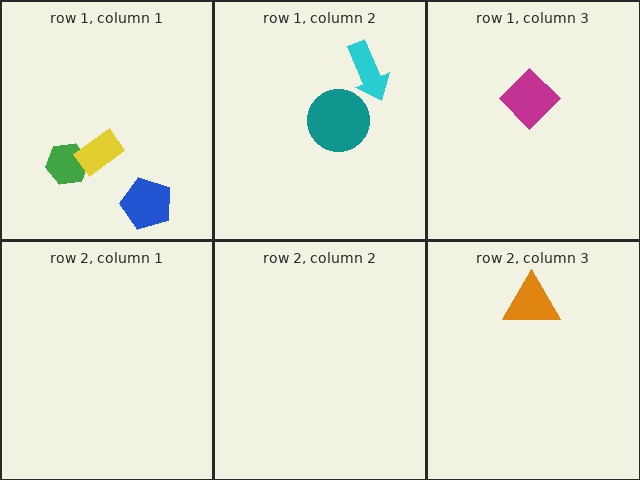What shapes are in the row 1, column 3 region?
The magenta diamond.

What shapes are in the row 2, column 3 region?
The orange triangle.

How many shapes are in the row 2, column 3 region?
1.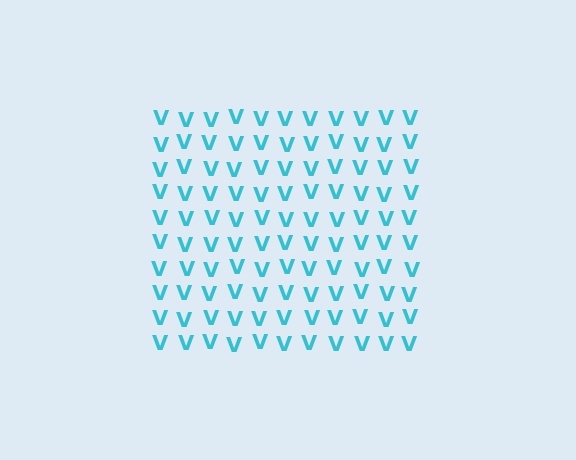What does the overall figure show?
The overall figure shows a square.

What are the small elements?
The small elements are letter V's.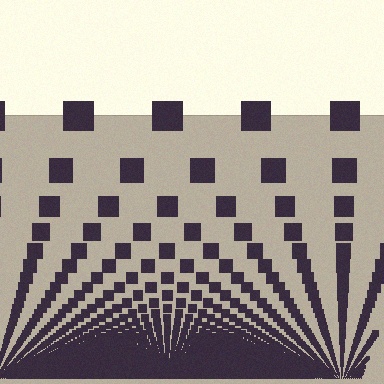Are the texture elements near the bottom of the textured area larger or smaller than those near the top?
Smaller. The gradient is inverted — elements near the bottom are smaller and denser.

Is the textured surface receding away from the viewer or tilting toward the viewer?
The surface appears to tilt toward the viewer. Texture elements get larger and sparser toward the top.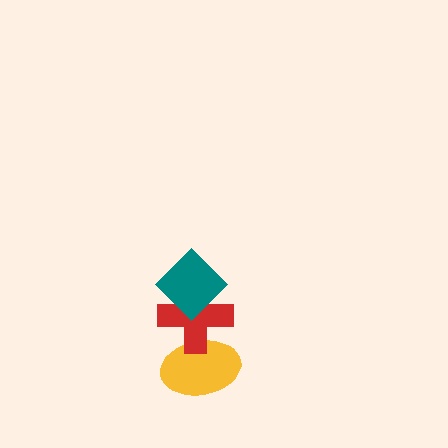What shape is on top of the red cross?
The teal diamond is on top of the red cross.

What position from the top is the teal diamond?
The teal diamond is 1st from the top.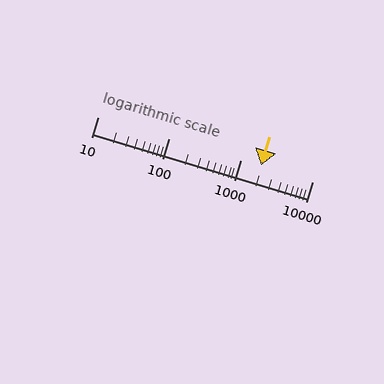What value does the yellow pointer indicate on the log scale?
The pointer indicates approximately 1900.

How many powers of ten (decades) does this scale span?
The scale spans 3 decades, from 10 to 10000.